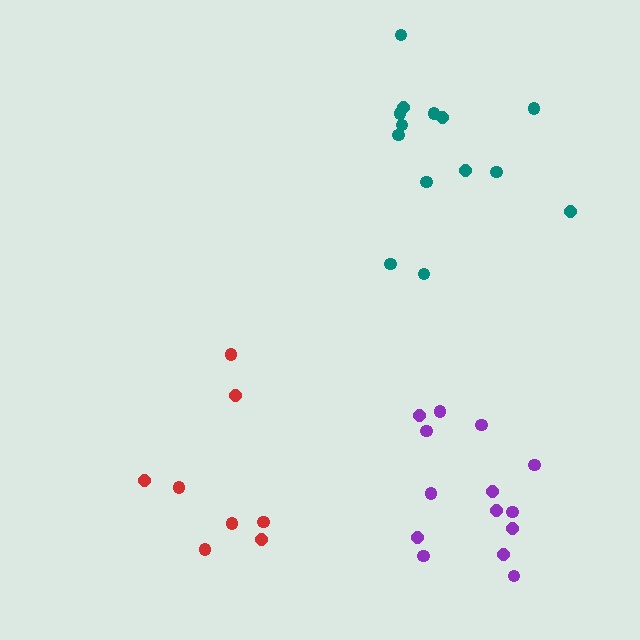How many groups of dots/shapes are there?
There are 3 groups.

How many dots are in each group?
Group 1: 14 dots, Group 2: 14 dots, Group 3: 8 dots (36 total).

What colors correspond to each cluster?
The clusters are colored: teal, purple, red.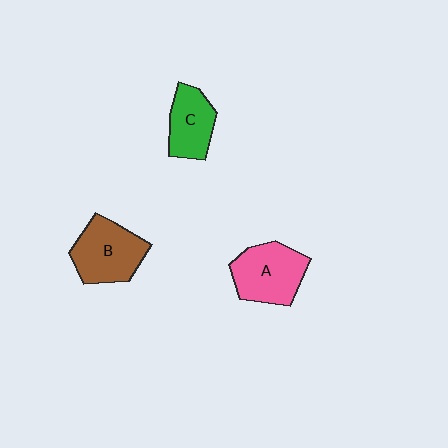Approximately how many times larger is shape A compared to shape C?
Approximately 1.3 times.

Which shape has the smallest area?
Shape C (green).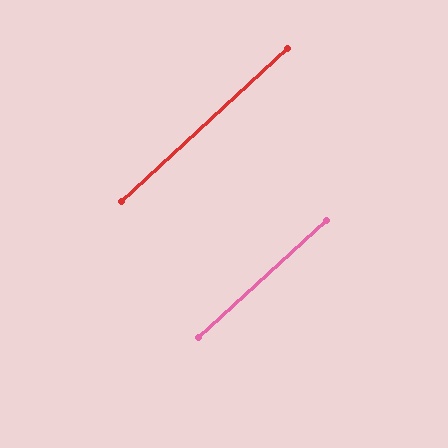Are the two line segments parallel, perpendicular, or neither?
Parallel — their directions differ by only 0.2°.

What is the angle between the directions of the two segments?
Approximately 0 degrees.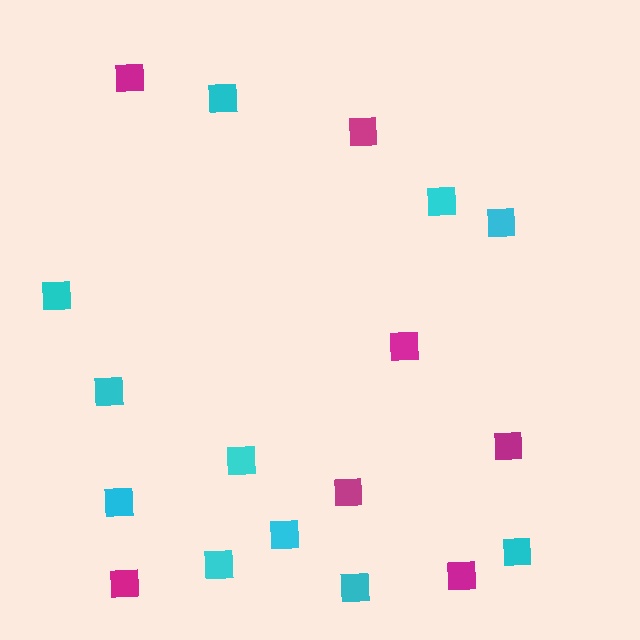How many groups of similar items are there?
There are 2 groups: one group of cyan squares (11) and one group of magenta squares (7).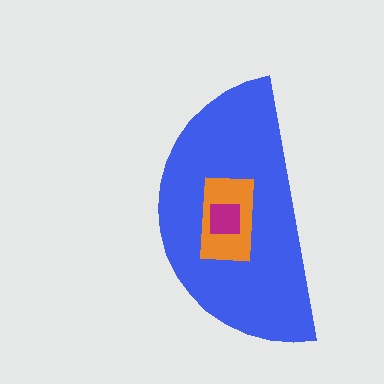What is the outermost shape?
The blue semicircle.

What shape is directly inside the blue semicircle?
The orange rectangle.